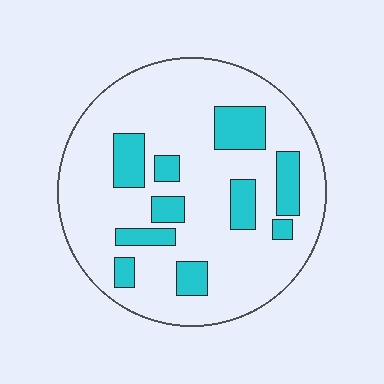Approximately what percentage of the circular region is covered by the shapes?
Approximately 20%.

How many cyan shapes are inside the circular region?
10.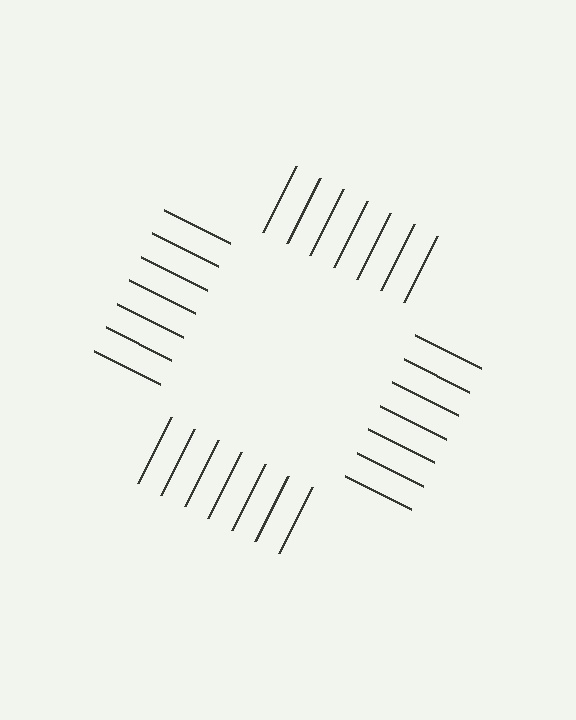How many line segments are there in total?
28 — 7 along each of the 4 edges.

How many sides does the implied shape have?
4 sides — the line-ends trace a square.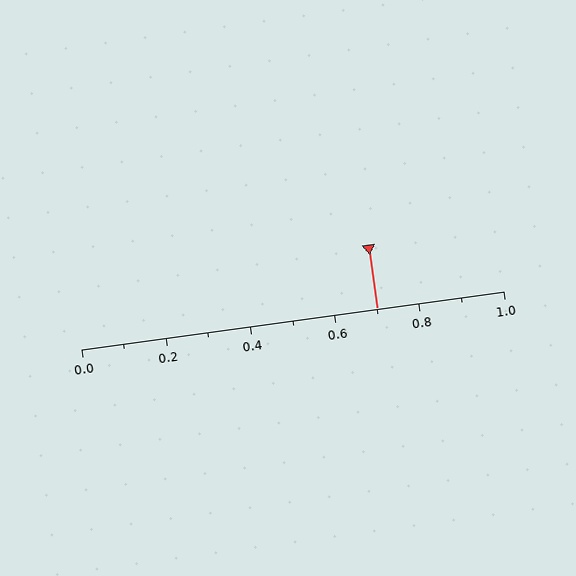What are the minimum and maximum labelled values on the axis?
The axis runs from 0.0 to 1.0.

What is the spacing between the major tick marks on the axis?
The major ticks are spaced 0.2 apart.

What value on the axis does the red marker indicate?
The marker indicates approximately 0.7.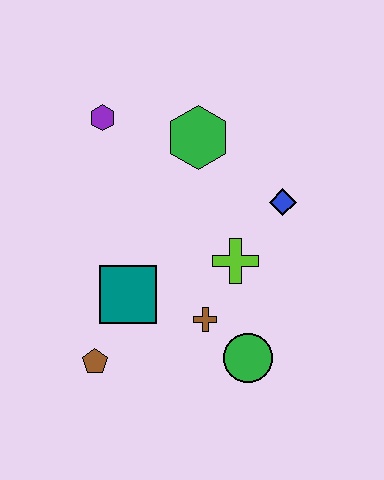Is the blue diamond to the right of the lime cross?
Yes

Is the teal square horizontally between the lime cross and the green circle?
No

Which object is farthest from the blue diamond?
The brown pentagon is farthest from the blue diamond.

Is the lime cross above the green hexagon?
No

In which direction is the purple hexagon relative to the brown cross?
The purple hexagon is above the brown cross.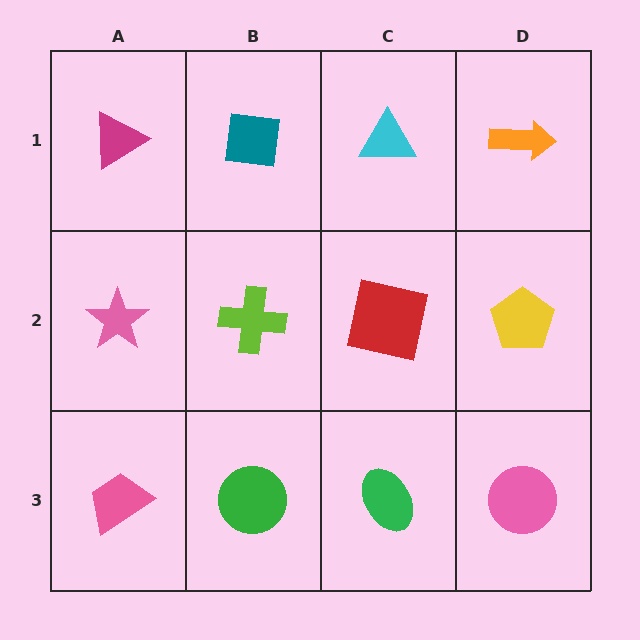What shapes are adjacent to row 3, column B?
A lime cross (row 2, column B), a pink trapezoid (row 3, column A), a green ellipse (row 3, column C).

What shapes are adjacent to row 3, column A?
A pink star (row 2, column A), a green circle (row 3, column B).